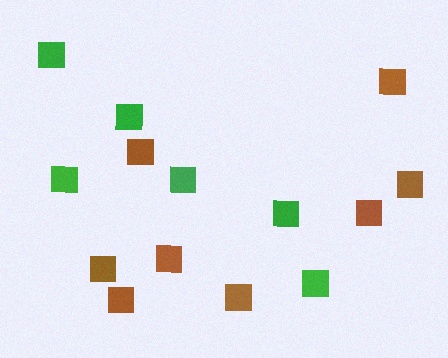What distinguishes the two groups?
There are 2 groups: one group of brown squares (8) and one group of green squares (6).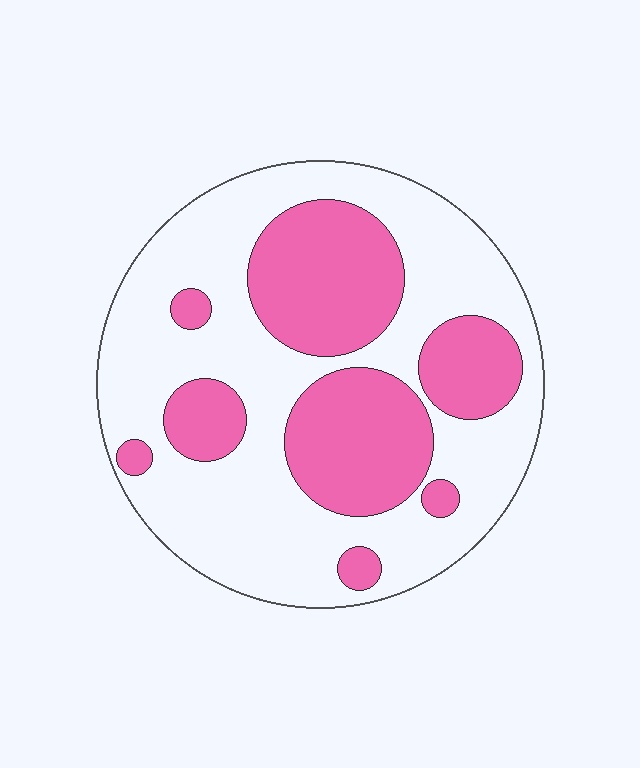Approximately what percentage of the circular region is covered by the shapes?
Approximately 35%.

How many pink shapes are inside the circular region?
8.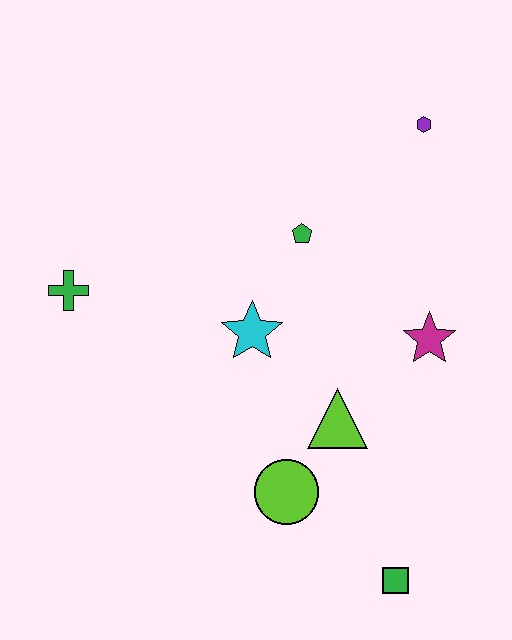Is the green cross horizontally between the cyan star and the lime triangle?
No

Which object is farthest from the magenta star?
The green cross is farthest from the magenta star.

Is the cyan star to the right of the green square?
No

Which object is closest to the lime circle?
The lime triangle is closest to the lime circle.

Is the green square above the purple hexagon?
No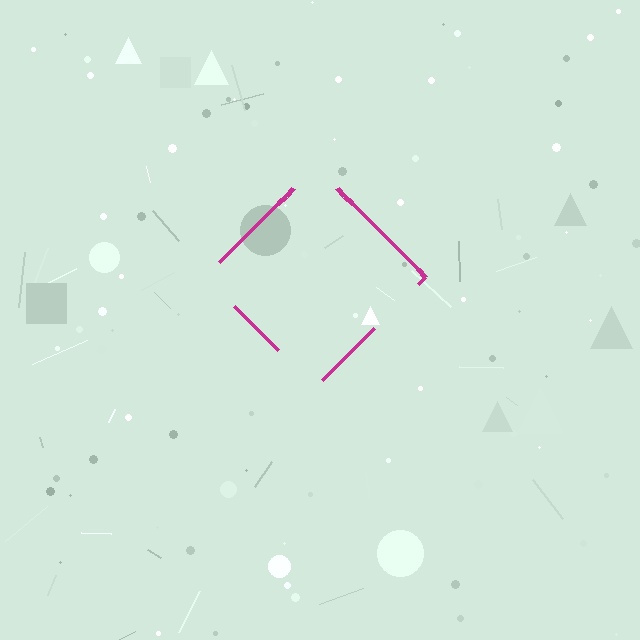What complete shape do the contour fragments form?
The contour fragments form a diamond.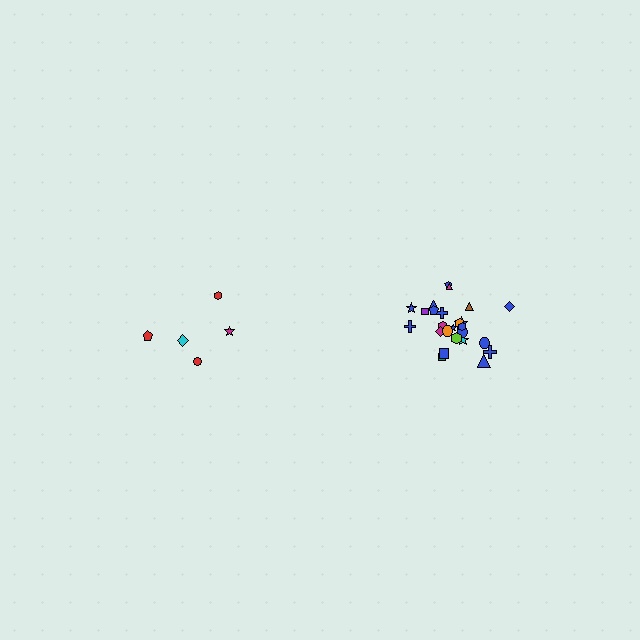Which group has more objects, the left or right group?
The right group.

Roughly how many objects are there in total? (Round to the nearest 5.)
Roughly 30 objects in total.